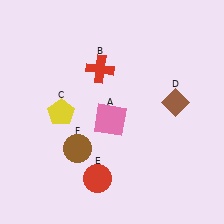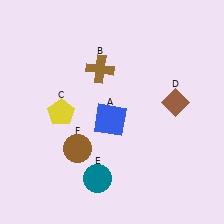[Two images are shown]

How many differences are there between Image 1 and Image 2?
There are 3 differences between the two images.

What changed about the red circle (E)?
In Image 1, E is red. In Image 2, it changed to teal.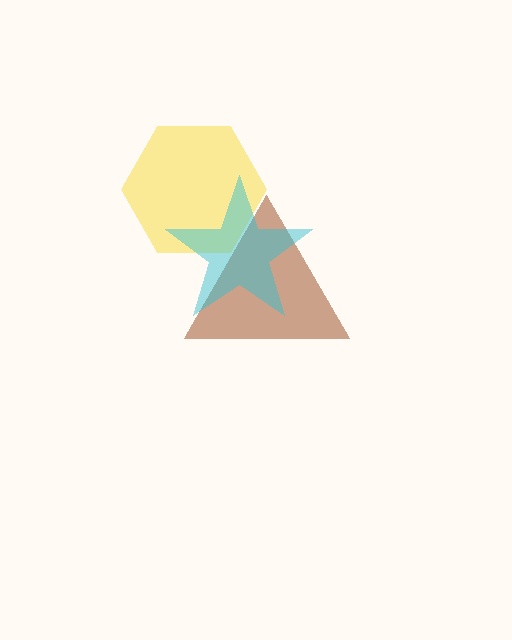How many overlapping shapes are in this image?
There are 3 overlapping shapes in the image.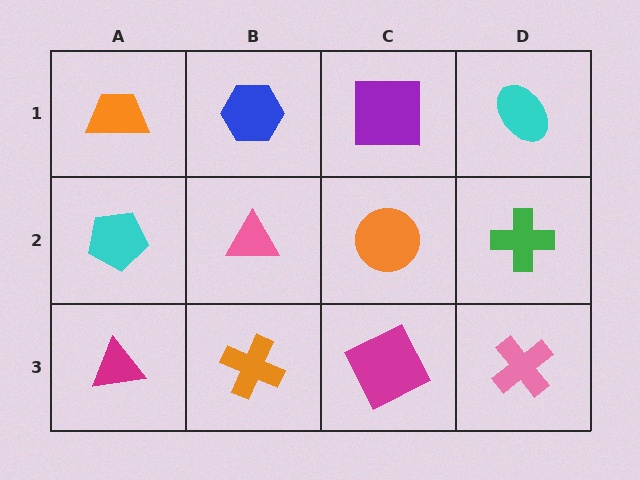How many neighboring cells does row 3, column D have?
2.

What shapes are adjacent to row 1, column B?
A pink triangle (row 2, column B), an orange trapezoid (row 1, column A), a purple square (row 1, column C).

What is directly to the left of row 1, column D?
A purple square.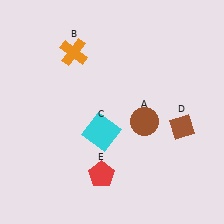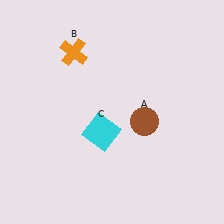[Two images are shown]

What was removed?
The red pentagon (E), the brown diamond (D) were removed in Image 2.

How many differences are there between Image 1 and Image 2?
There are 2 differences between the two images.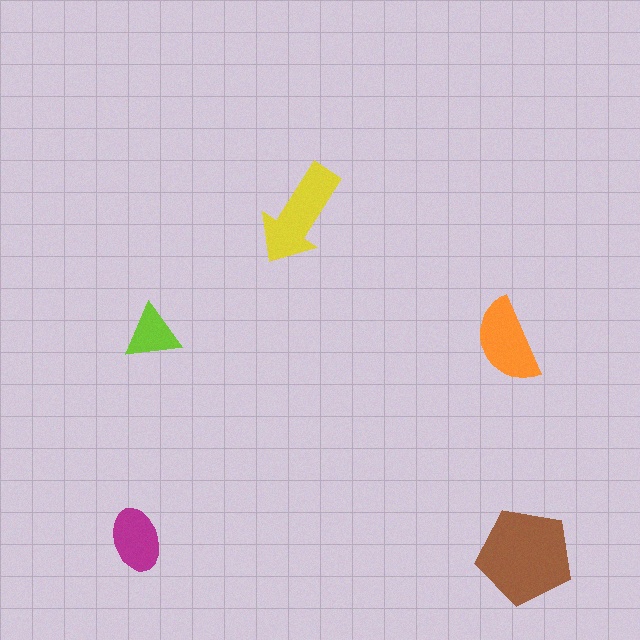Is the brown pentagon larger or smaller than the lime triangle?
Larger.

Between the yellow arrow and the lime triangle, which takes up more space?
The yellow arrow.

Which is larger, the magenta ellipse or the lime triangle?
The magenta ellipse.